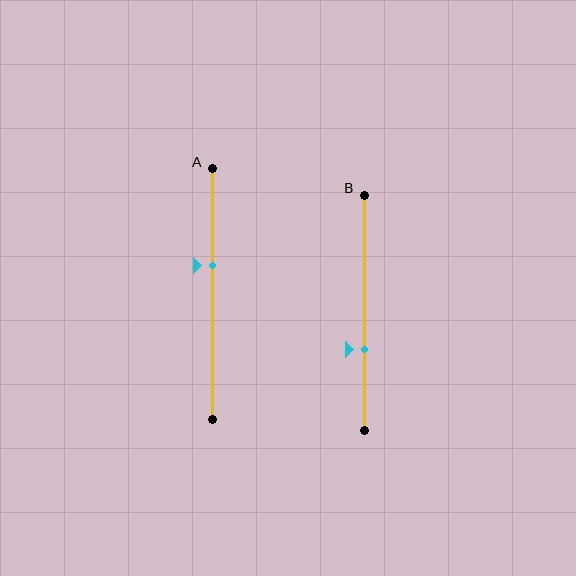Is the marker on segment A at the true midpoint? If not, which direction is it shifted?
No, the marker on segment A is shifted upward by about 12% of the segment length.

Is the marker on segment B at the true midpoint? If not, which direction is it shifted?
No, the marker on segment B is shifted downward by about 16% of the segment length.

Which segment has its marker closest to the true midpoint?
Segment A has its marker closest to the true midpoint.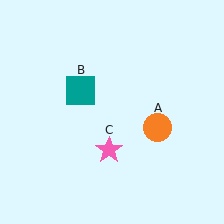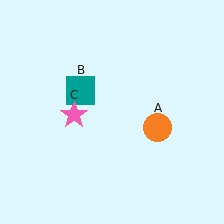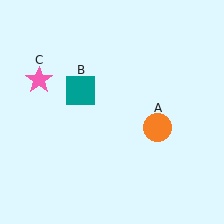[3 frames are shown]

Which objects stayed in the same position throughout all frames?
Orange circle (object A) and teal square (object B) remained stationary.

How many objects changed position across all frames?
1 object changed position: pink star (object C).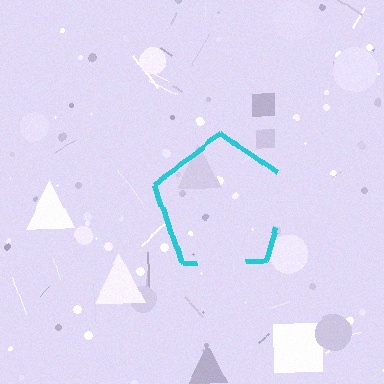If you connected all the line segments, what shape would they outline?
They would outline a pentagon.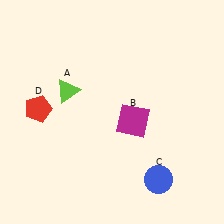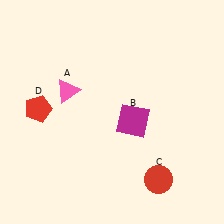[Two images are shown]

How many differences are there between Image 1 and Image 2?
There are 2 differences between the two images.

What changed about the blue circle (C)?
In Image 1, C is blue. In Image 2, it changed to red.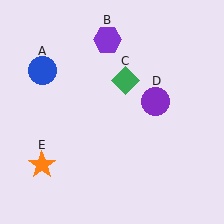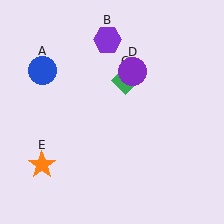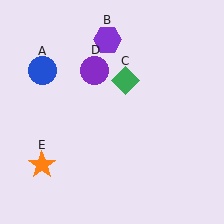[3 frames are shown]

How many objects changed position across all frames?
1 object changed position: purple circle (object D).